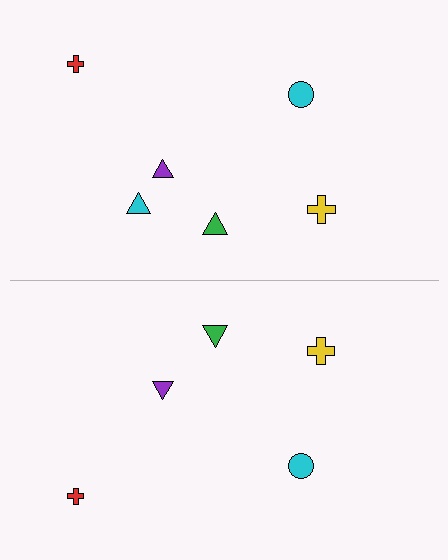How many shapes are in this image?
There are 11 shapes in this image.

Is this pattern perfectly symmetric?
No, the pattern is not perfectly symmetric. A cyan triangle is missing from the bottom side.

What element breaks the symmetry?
A cyan triangle is missing from the bottom side.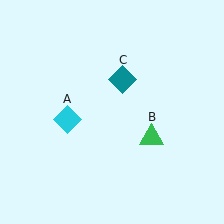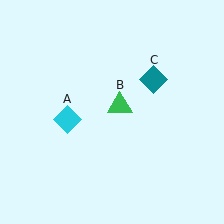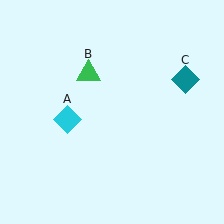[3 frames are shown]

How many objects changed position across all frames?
2 objects changed position: green triangle (object B), teal diamond (object C).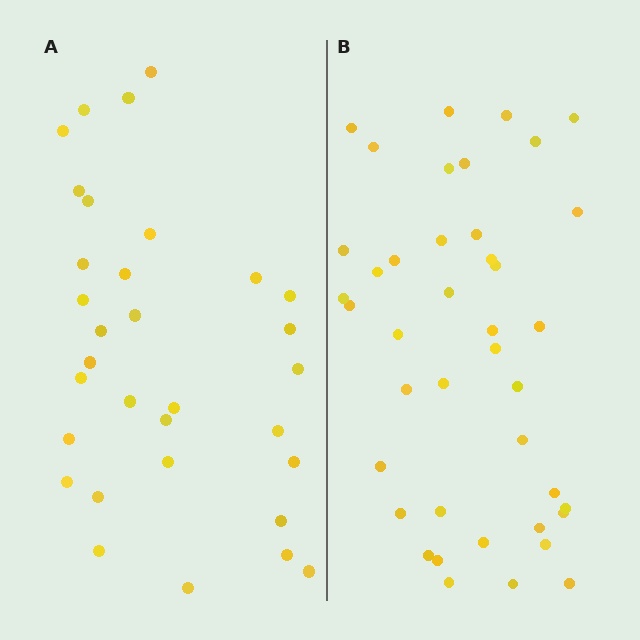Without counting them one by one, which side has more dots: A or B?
Region B (the right region) has more dots.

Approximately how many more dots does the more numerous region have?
Region B has roughly 8 or so more dots than region A.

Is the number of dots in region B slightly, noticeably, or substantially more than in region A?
Region B has noticeably more, but not dramatically so. The ratio is roughly 1.3 to 1.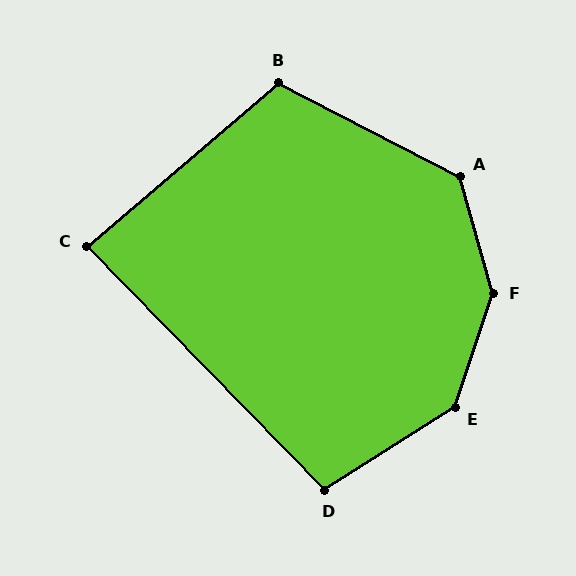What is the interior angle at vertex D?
Approximately 102 degrees (obtuse).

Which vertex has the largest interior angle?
F, at approximately 146 degrees.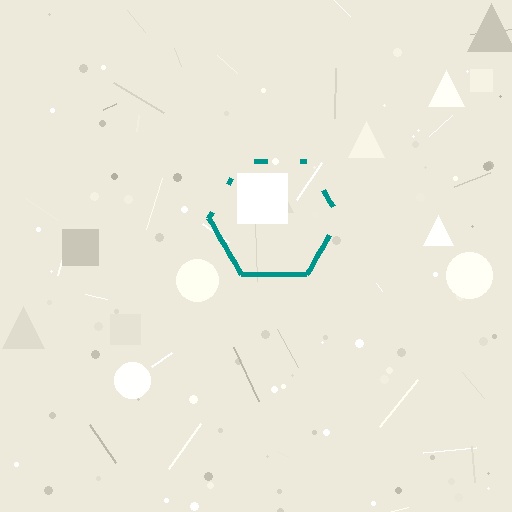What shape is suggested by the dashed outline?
The dashed outline suggests a hexagon.